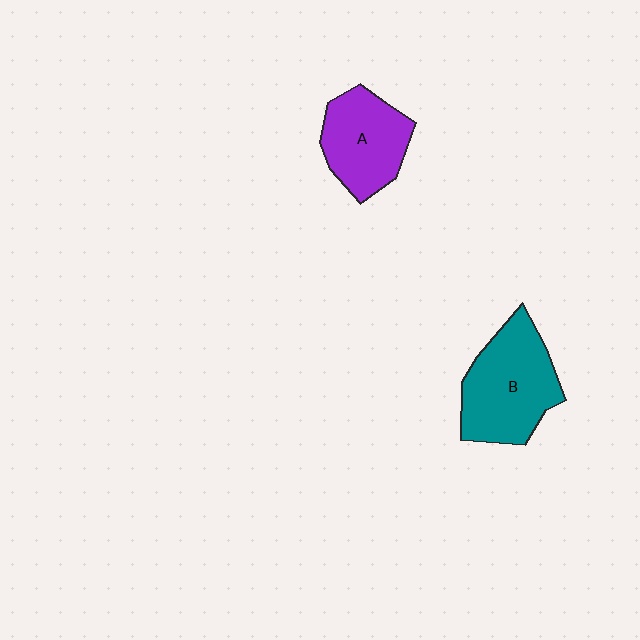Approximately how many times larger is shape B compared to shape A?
Approximately 1.3 times.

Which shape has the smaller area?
Shape A (purple).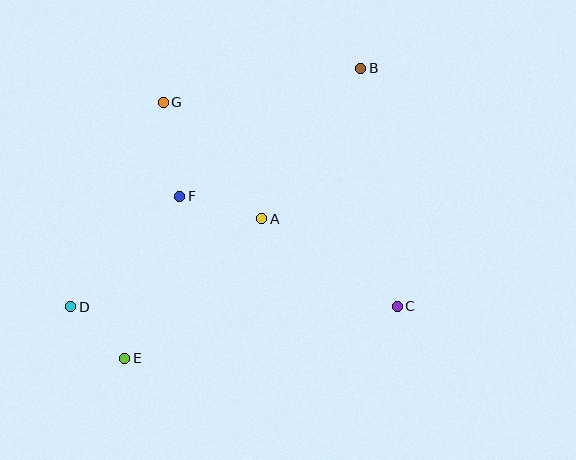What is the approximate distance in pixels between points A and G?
The distance between A and G is approximately 152 pixels.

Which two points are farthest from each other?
Points B and D are farthest from each other.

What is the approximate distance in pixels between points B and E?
The distance between B and E is approximately 374 pixels.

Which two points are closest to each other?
Points D and E are closest to each other.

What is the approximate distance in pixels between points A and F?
The distance between A and F is approximately 85 pixels.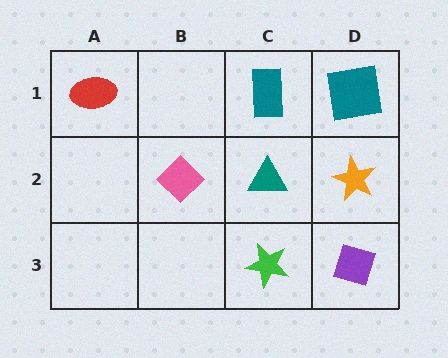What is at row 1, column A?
A red ellipse.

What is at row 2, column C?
A teal triangle.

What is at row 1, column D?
A teal square.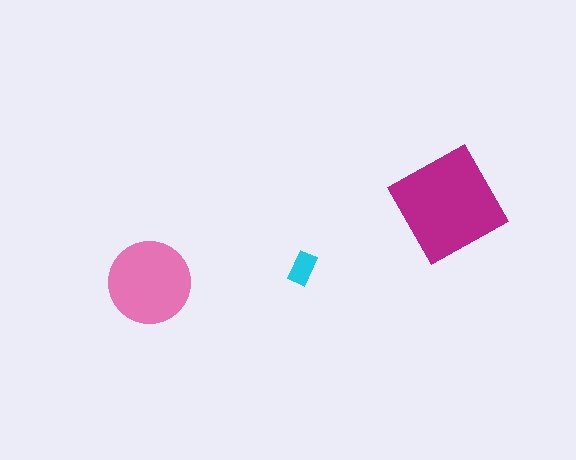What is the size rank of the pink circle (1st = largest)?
2nd.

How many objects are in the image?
There are 3 objects in the image.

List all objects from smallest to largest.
The cyan rectangle, the pink circle, the magenta square.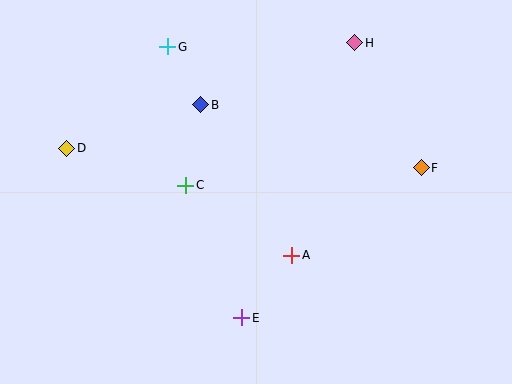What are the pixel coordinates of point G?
Point G is at (168, 47).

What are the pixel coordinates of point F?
Point F is at (421, 168).